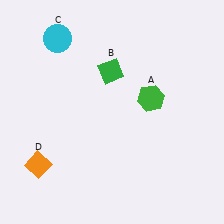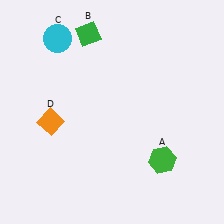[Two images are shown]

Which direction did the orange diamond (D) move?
The orange diamond (D) moved up.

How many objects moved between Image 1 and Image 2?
3 objects moved between the two images.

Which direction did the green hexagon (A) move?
The green hexagon (A) moved down.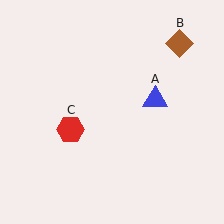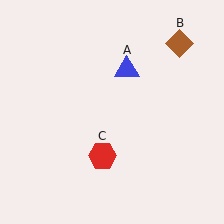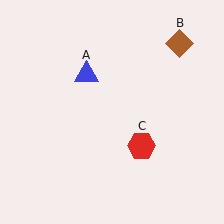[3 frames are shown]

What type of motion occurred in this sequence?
The blue triangle (object A), red hexagon (object C) rotated counterclockwise around the center of the scene.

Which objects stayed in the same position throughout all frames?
Brown diamond (object B) remained stationary.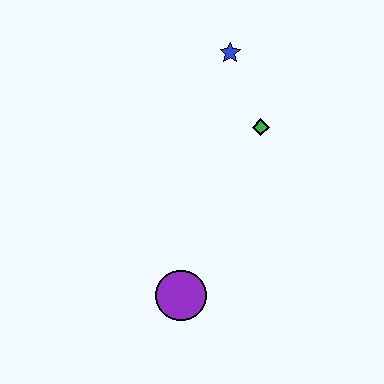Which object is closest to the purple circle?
The green diamond is closest to the purple circle.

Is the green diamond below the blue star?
Yes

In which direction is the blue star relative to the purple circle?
The blue star is above the purple circle.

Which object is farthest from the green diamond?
The purple circle is farthest from the green diamond.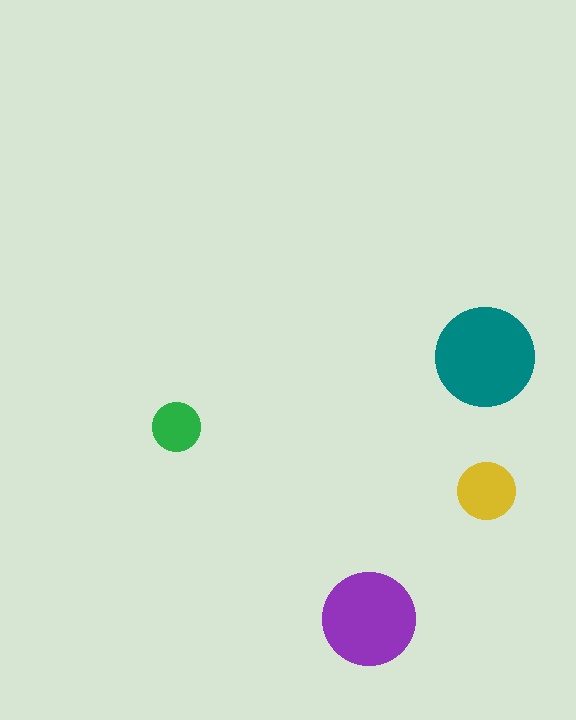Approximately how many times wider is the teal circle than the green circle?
About 2 times wider.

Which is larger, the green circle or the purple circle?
The purple one.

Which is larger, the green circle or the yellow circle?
The yellow one.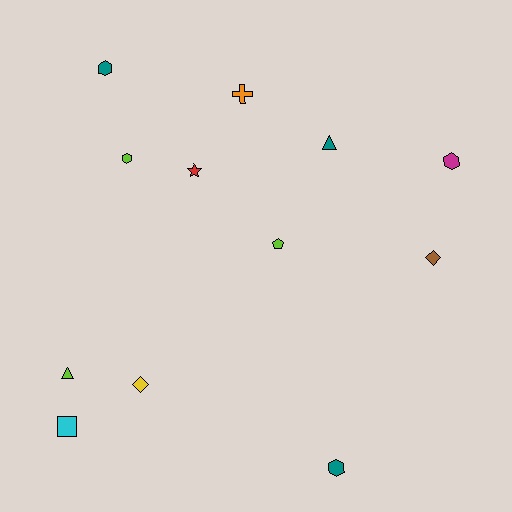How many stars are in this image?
There is 1 star.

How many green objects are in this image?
There are no green objects.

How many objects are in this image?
There are 12 objects.